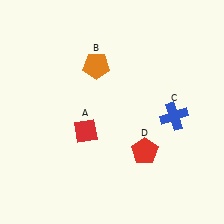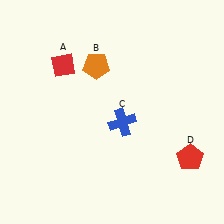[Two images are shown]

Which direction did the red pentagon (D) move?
The red pentagon (D) moved right.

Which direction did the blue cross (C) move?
The blue cross (C) moved left.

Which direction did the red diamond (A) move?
The red diamond (A) moved up.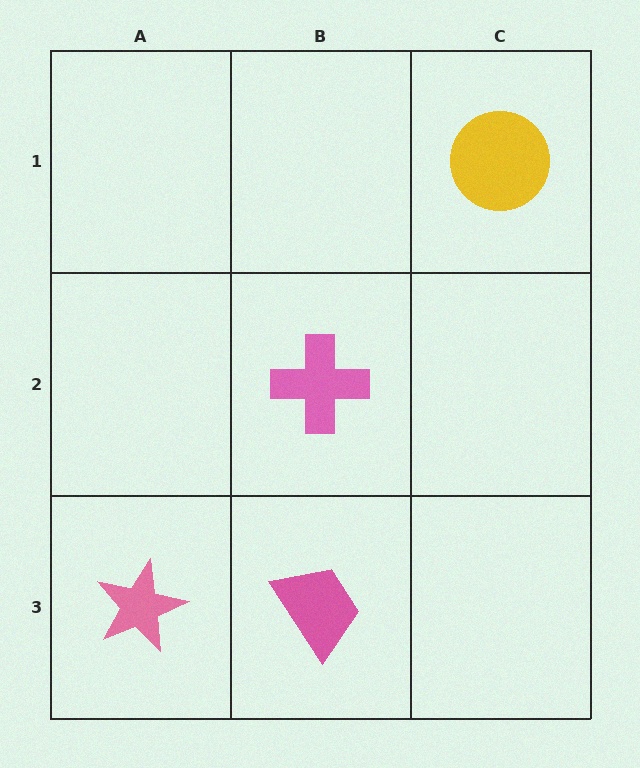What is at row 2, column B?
A pink cross.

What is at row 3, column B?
A pink trapezoid.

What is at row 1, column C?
A yellow circle.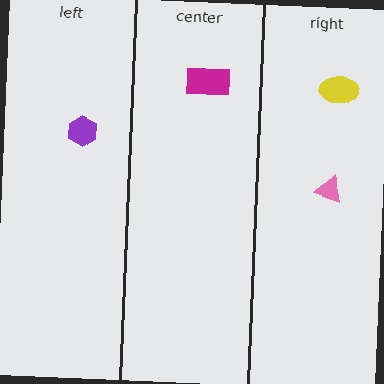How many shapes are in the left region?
1.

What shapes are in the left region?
The purple hexagon.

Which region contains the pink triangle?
The right region.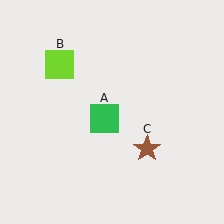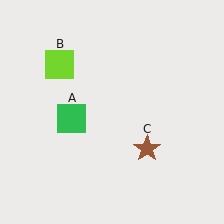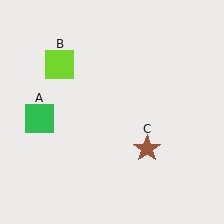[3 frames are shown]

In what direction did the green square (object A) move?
The green square (object A) moved left.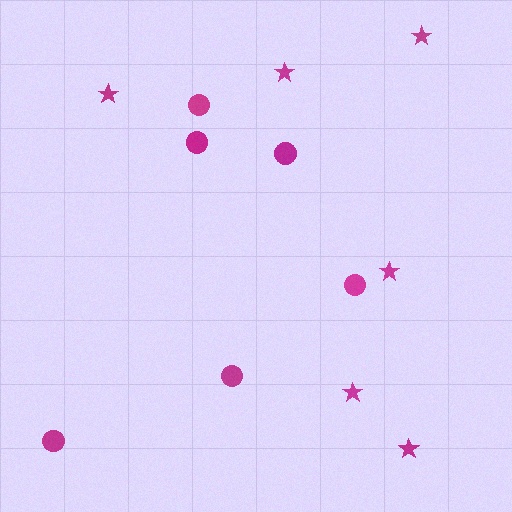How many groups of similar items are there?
There are 2 groups: one group of circles (6) and one group of stars (6).